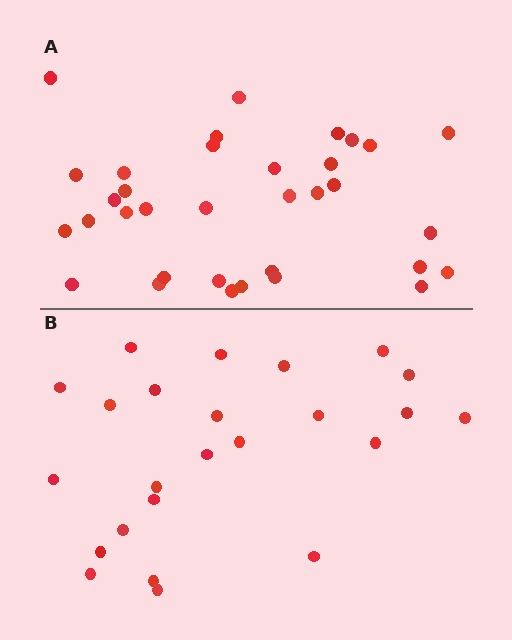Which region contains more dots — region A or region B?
Region A (the top region) has more dots.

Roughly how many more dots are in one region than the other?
Region A has roughly 10 or so more dots than region B.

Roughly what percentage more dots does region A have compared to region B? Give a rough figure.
About 40% more.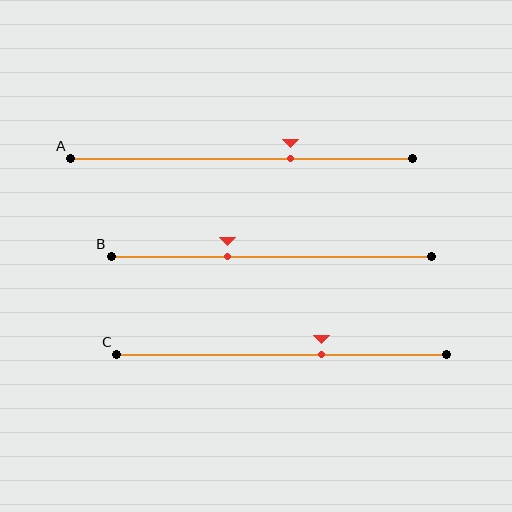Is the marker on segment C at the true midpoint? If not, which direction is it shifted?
No, the marker on segment C is shifted to the right by about 12% of the segment length.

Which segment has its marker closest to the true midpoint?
Segment C has its marker closest to the true midpoint.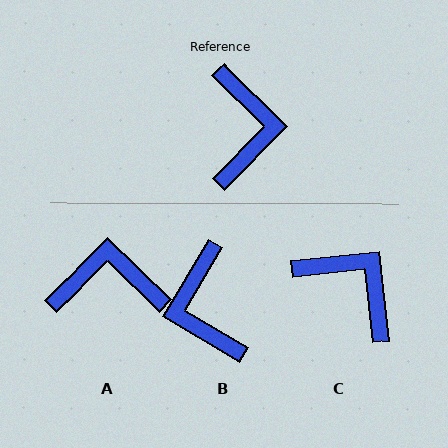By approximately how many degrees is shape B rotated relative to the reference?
Approximately 166 degrees clockwise.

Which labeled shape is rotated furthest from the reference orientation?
B, about 166 degrees away.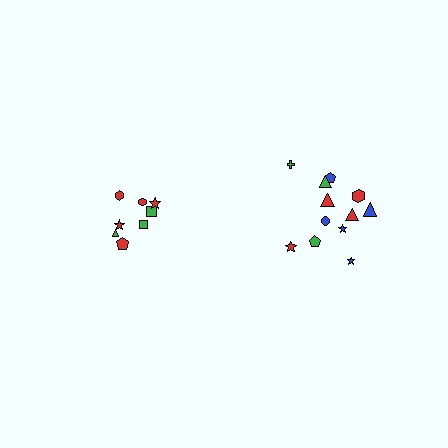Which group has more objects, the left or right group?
The right group.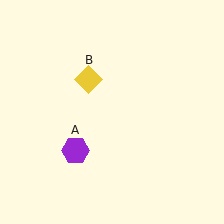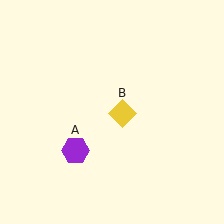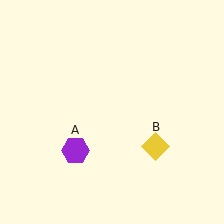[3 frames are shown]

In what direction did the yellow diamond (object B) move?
The yellow diamond (object B) moved down and to the right.